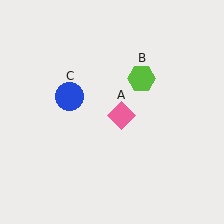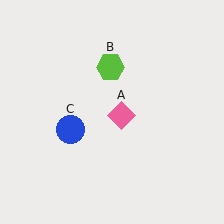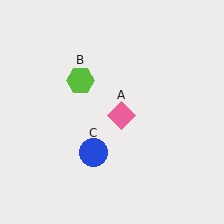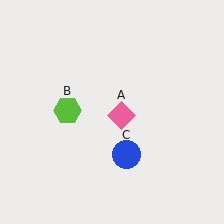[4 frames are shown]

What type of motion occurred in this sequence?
The lime hexagon (object B), blue circle (object C) rotated counterclockwise around the center of the scene.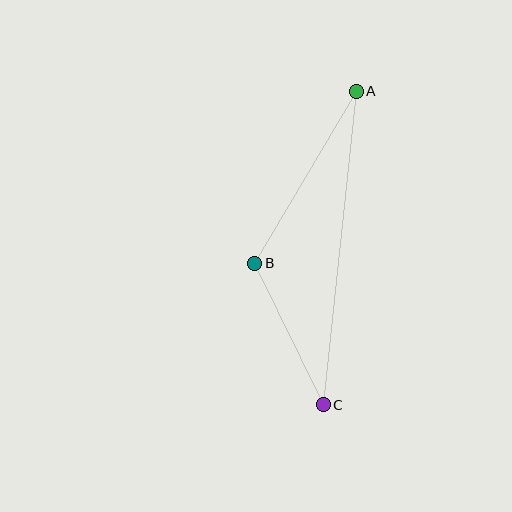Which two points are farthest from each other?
Points A and C are farthest from each other.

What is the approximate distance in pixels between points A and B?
The distance between A and B is approximately 200 pixels.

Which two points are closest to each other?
Points B and C are closest to each other.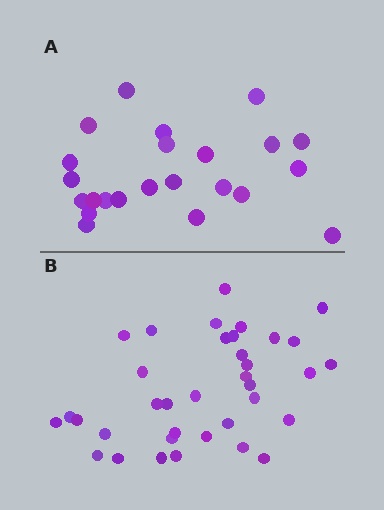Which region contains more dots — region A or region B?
Region B (the bottom region) has more dots.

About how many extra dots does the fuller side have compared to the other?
Region B has approximately 15 more dots than region A.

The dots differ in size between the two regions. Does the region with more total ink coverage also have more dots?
No. Region A has more total ink coverage because its dots are larger, but region B actually contains more individual dots. Total area can be misleading — the number of items is what matters here.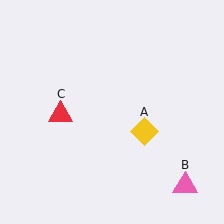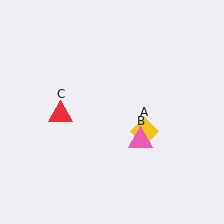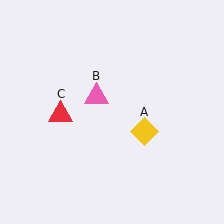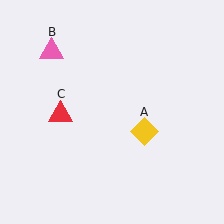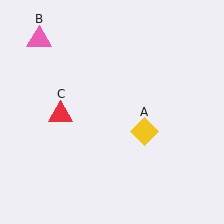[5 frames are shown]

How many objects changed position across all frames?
1 object changed position: pink triangle (object B).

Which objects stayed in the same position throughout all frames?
Yellow diamond (object A) and red triangle (object C) remained stationary.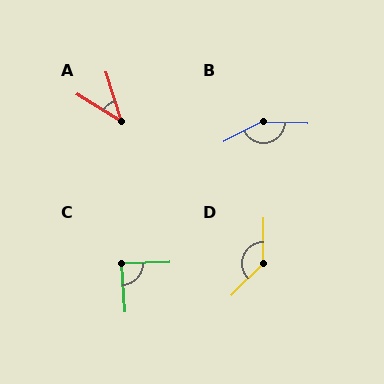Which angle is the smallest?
A, at approximately 41 degrees.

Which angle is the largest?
B, at approximately 150 degrees.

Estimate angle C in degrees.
Approximately 88 degrees.